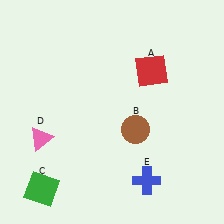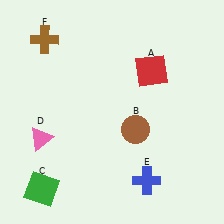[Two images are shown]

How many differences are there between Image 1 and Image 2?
There is 1 difference between the two images.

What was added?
A brown cross (F) was added in Image 2.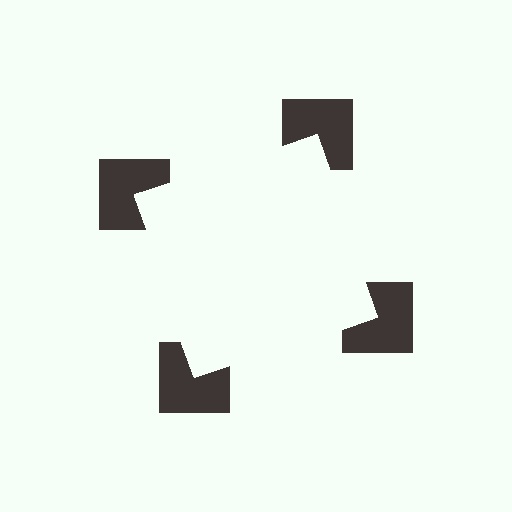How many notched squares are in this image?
There are 4 — one at each vertex of the illusory square.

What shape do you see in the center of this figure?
An illusory square — its edges are inferred from the aligned wedge cuts in the notched squares, not physically drawn.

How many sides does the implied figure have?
4 sides.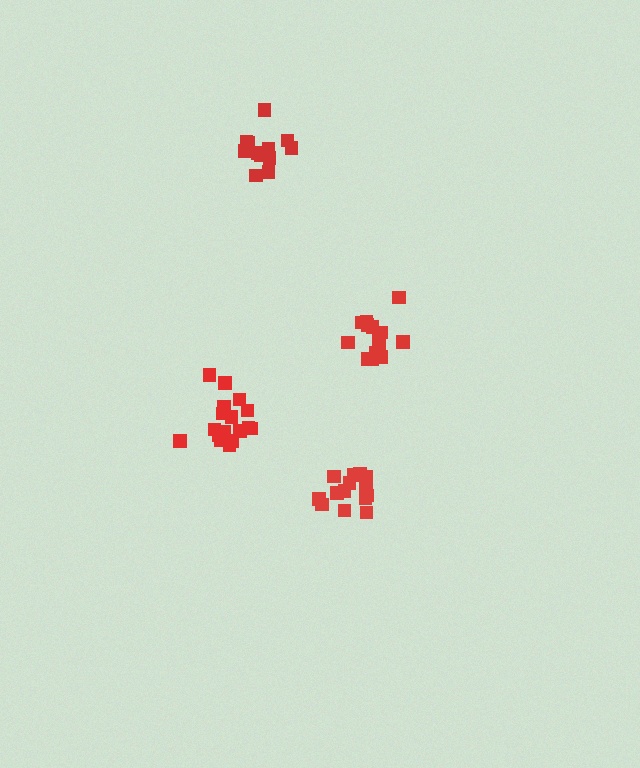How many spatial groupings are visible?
There are 4 spatial groupings.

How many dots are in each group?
Group 1: 14 dots, Group 2: 13 dots, Group 3: 14 dots, Group 4: 17 dots (58 total).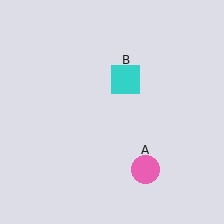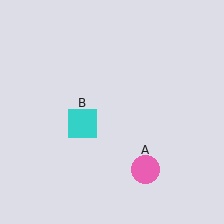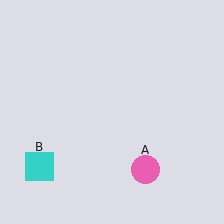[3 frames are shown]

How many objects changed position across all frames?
1 object changed position: cyan square (object B).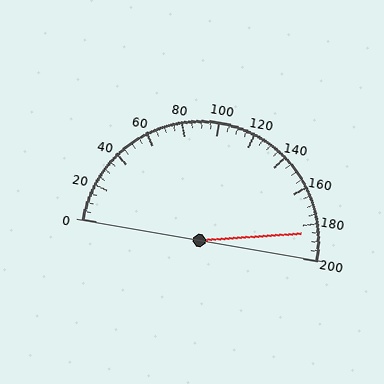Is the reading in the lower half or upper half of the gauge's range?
The reading is in the upper half of the range (0 to 200).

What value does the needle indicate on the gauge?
The needle indicates approximately 185.